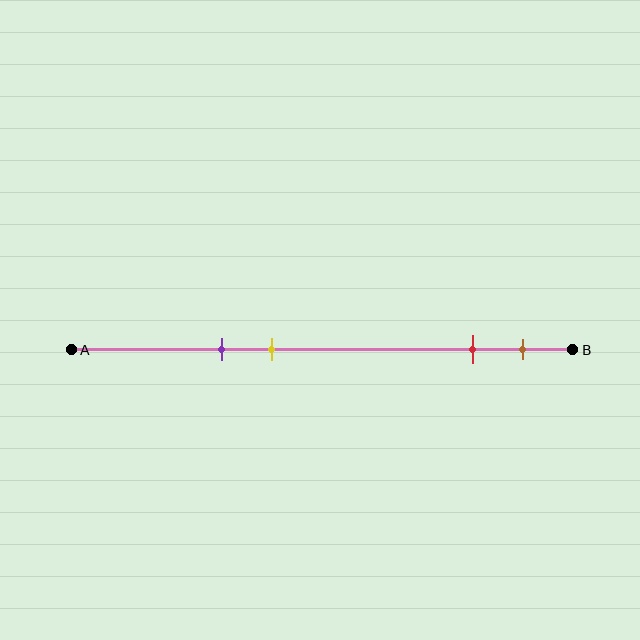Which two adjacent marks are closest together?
The red and brown marks are the closest adjacent pair.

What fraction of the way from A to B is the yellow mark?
The yellow mark is approximately 40% (0.4) of the way from A to B.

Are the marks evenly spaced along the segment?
No, the marks are not evenly spaced.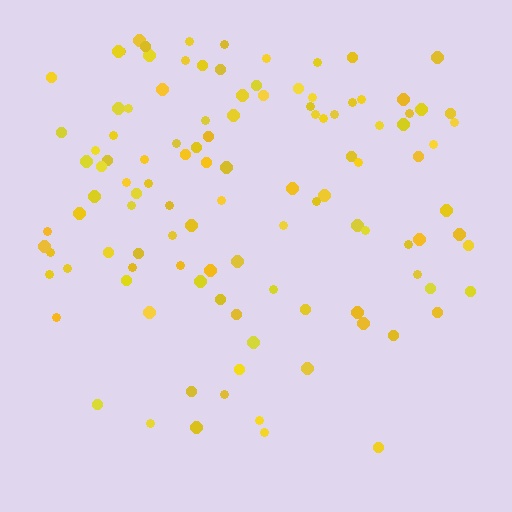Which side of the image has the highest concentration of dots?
The top.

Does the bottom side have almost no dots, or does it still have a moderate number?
Still a moderate number, just noticeably fewer than the top.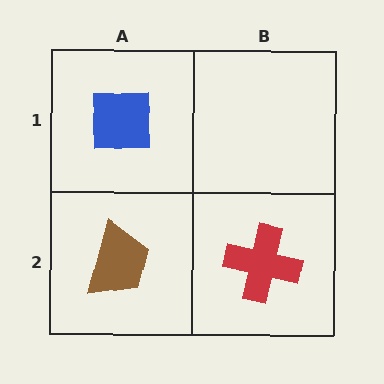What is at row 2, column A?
A brown trapezoid.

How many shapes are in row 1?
1 shape.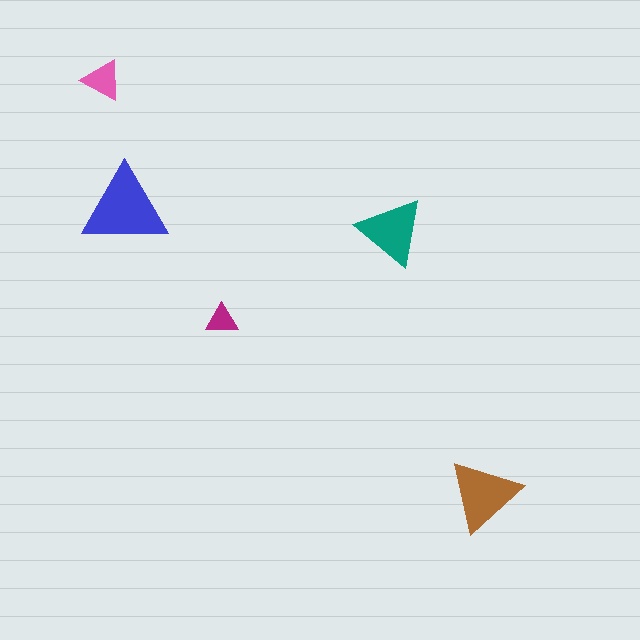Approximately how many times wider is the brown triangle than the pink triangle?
About 2 times wider.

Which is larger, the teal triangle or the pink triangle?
The teal one.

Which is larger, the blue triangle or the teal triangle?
The blue one.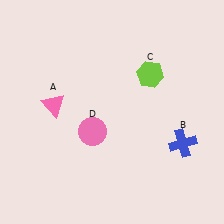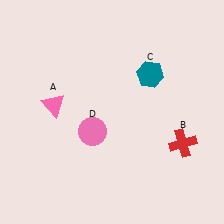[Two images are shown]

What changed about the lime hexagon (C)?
In Image 1, C is lime. In Image 2, it changed to teal.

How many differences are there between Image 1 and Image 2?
There are 2 differences between the two images.